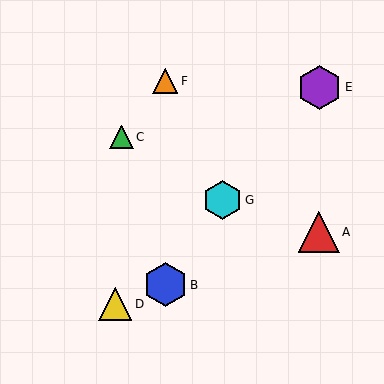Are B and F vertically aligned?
Yes, both are at x≈165.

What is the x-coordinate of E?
Object E is at x≈320.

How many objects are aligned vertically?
2 objects (B, F) are aligned vertically.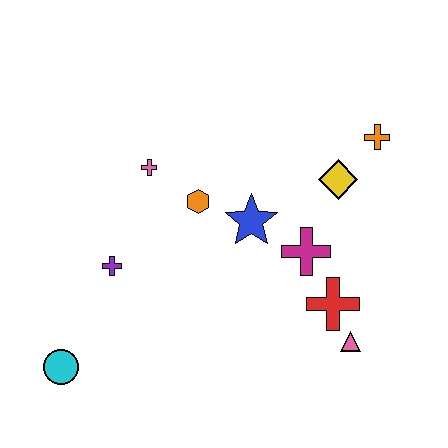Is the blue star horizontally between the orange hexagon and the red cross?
Yes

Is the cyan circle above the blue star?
No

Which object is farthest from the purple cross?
The orange cross is farthest from the purple cross.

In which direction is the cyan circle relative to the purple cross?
The cyan circle is below the purple cross.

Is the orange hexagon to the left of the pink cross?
No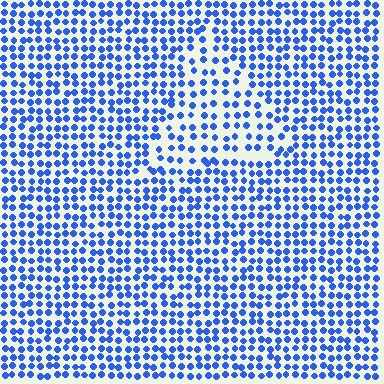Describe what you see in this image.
The image contains small blue elements arranged at two different densities. A triangle-shaped region is visible where the elements are less densely packed than the surrounding area.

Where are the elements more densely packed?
The elements are more densely packed outside the triangle boundary.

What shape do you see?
I see a triangle.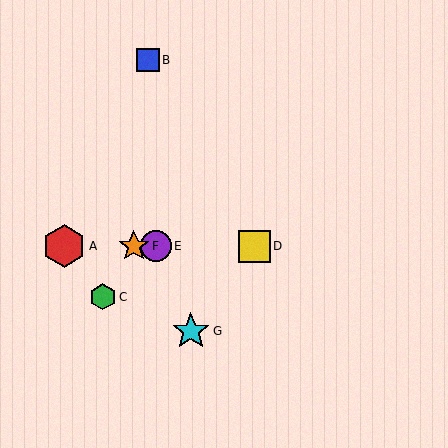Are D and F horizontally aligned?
Yes, both are at y≈246.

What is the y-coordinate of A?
Object A is at y≈246.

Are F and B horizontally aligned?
No, F is at y≈246 and B is at y≈60.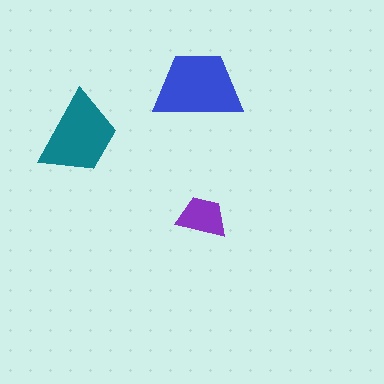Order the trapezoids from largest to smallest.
the blue one, the teal one, the purple one.